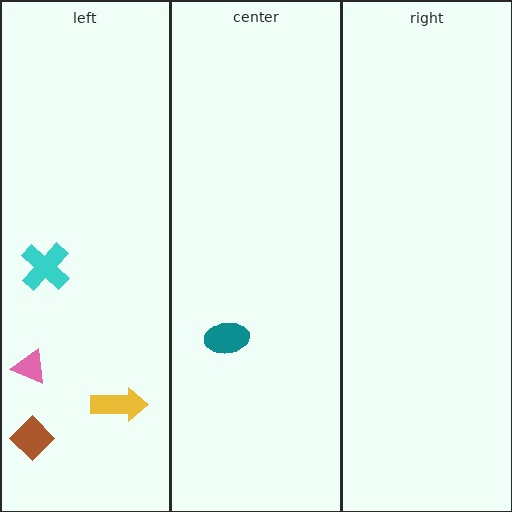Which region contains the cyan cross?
The left region.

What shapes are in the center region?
The teal ellipse.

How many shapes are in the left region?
4.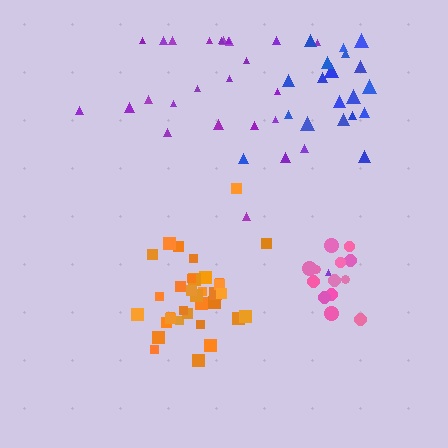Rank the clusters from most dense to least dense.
orange, pink, blue, purple.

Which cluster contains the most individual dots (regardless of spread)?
Orange (34).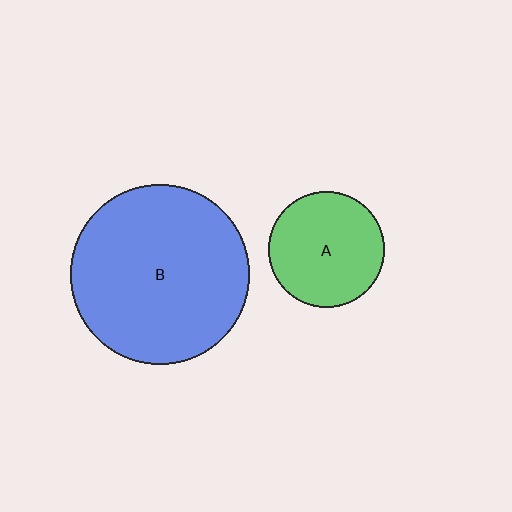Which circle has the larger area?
Circle B (blue).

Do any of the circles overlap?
No, none of the circles overlap.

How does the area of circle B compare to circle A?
Approximately 2.4 times.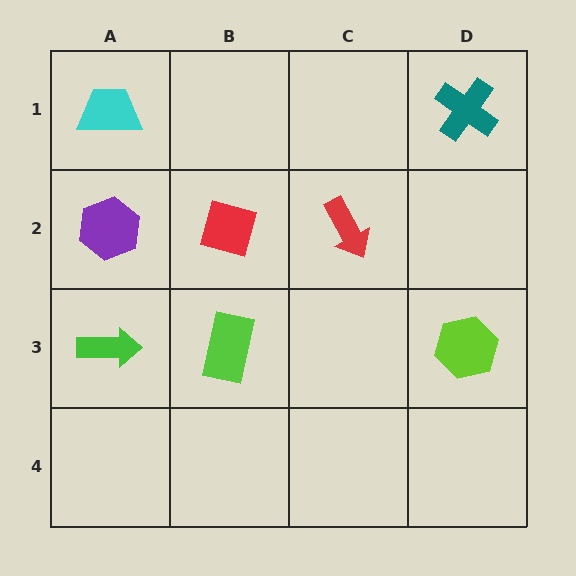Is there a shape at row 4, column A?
No, that cell is empty.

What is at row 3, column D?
A lime hexagon.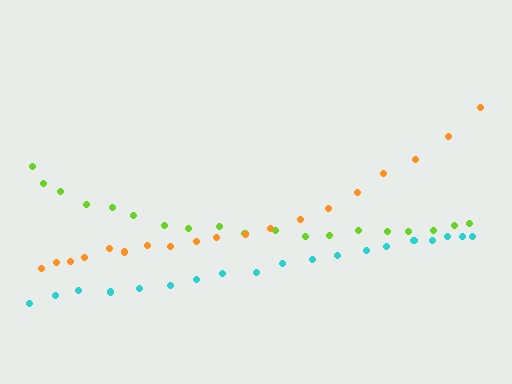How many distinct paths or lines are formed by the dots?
There are 3 distinct paths.